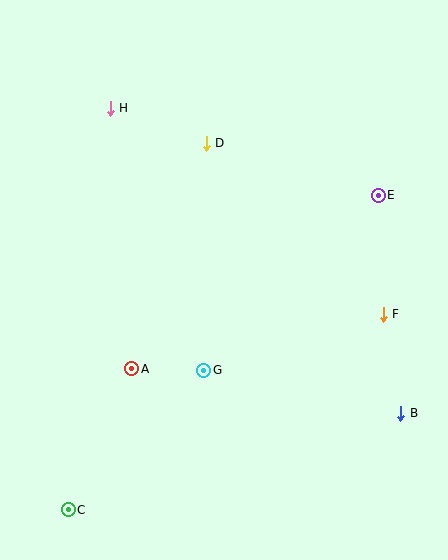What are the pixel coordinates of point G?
Point G is at (204, 370).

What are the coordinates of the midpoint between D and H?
The midpoint between D and H is at (158, 126).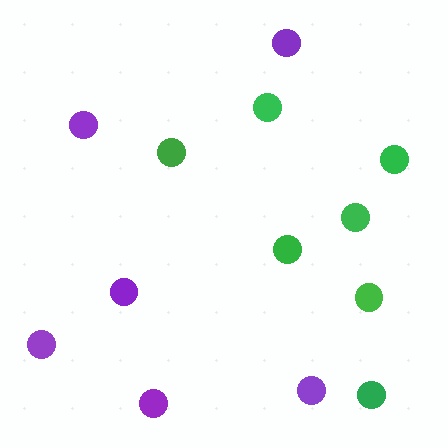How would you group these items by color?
There are 2 groups: one group of purple circles (6) and one group of green circles (7).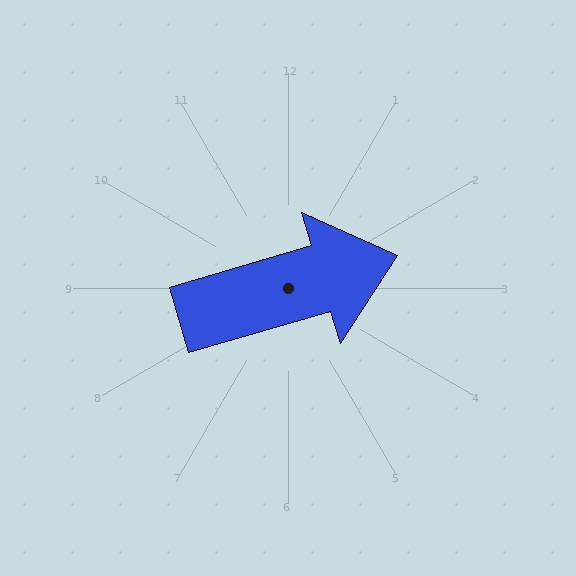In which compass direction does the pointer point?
East.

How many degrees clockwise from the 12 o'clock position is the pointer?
Approximately 74 degrees.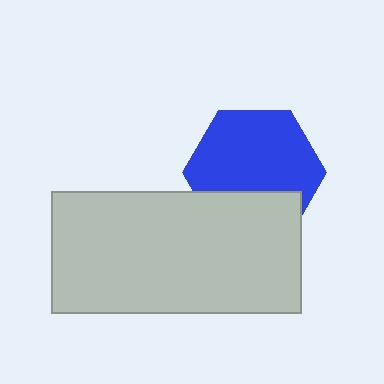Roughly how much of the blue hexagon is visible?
Most of it is visible (roughly 70%).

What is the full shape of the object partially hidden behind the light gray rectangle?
The partially hidden object is a blue hexagon.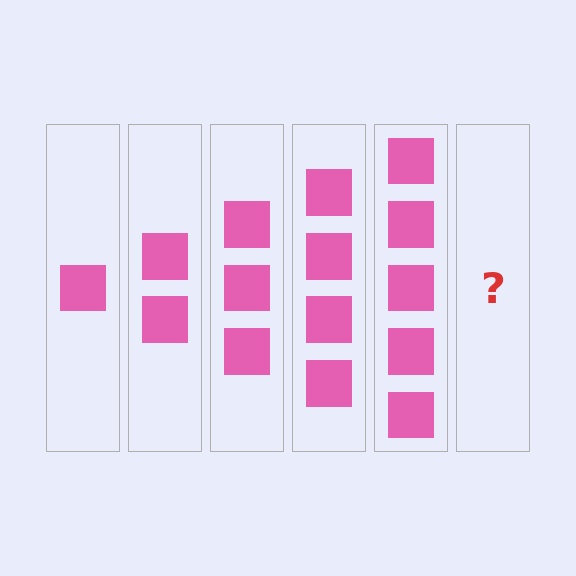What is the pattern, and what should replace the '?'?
The pattern is that each step adds one more square. The '?' should be 6 squares.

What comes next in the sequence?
The next element should be 6 squares.